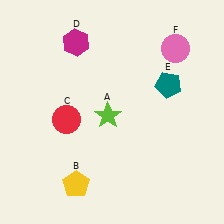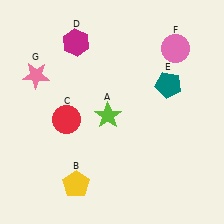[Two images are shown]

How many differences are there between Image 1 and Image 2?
There is 1 difference between the two images.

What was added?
A pink star (G) was added in Image 2.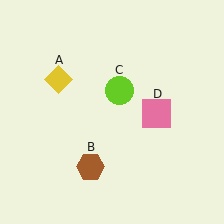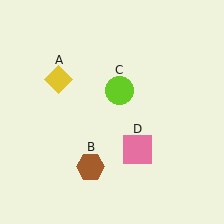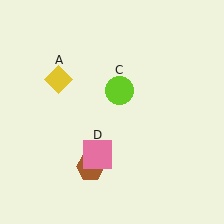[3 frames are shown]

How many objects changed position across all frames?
1 object changed position: pink square (object D).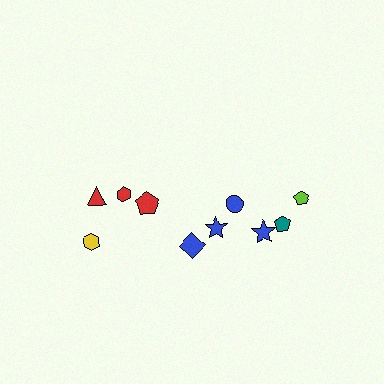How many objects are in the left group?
There are 4 objects.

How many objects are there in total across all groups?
There are 10 objects.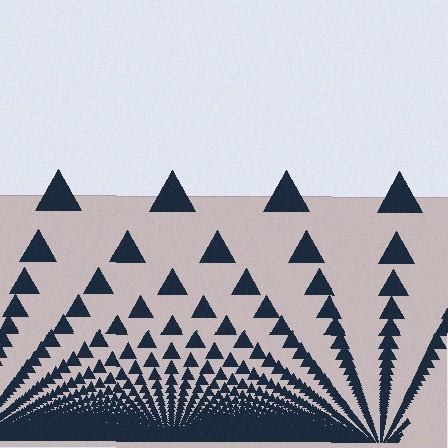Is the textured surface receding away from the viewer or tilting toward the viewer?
The surface appears to tilt toward the viewer. Texture elements get larger and sparser toward the top.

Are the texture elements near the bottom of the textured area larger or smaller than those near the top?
Smaller. The gradient is inverted — elements near the bottom are smaller and denser.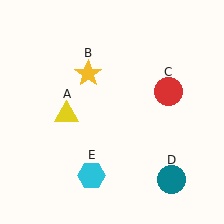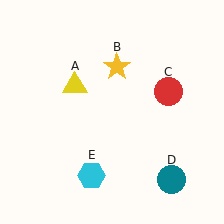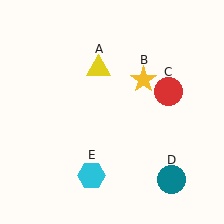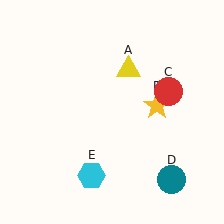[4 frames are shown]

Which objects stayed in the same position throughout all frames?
Red circle (object C) and teal circle (object D) and cyan hexagon (object E) remained stationary.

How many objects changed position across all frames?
2 objects changed position: yellow triangle (object A), yellow star (object B).